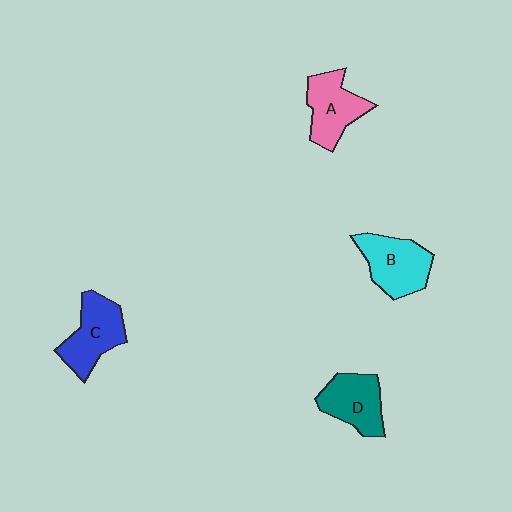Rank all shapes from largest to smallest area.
From largest to smallest: B (cyan), C (blue), A (pink), D (teal).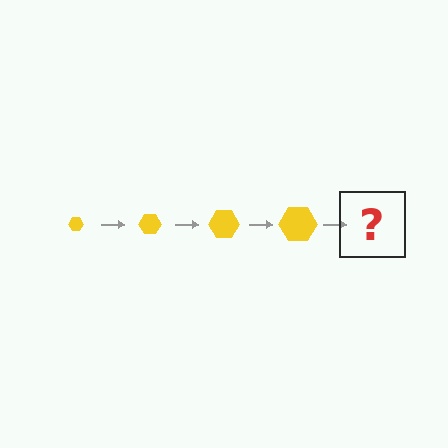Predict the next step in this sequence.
The next step is a yellow hexagon, larger than the previous one.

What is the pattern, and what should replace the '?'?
The pattern is that the hexagon gets progressively larger each step. The '?' should be a yellow hexagon, larger than the previous one.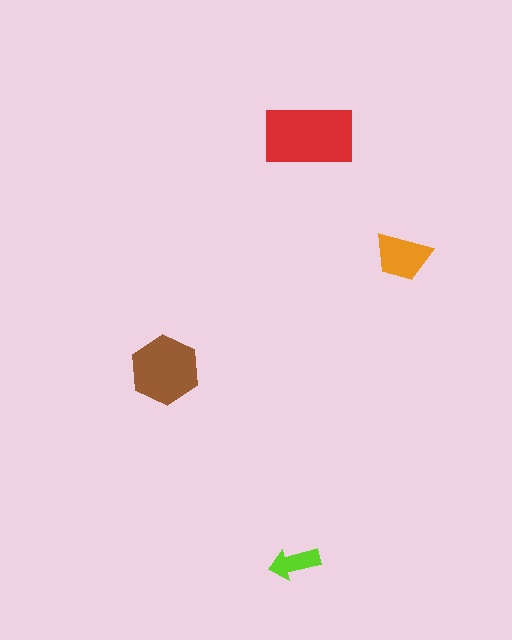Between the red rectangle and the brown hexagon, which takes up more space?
The red rectangle.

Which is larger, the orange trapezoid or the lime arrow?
The orange trapezoid.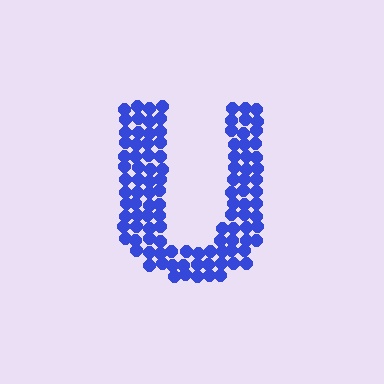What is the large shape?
The large shape is the letter U.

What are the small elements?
The small elements are circles.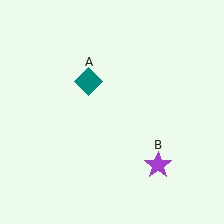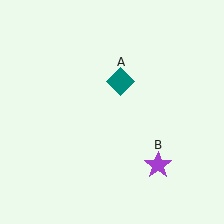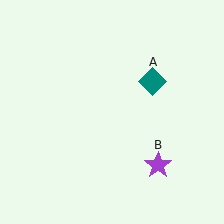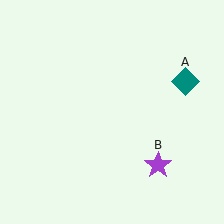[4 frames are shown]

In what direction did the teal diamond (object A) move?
The teal diamond (object A) moved right.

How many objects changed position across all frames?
1 object changed position: teal diamond (object A).